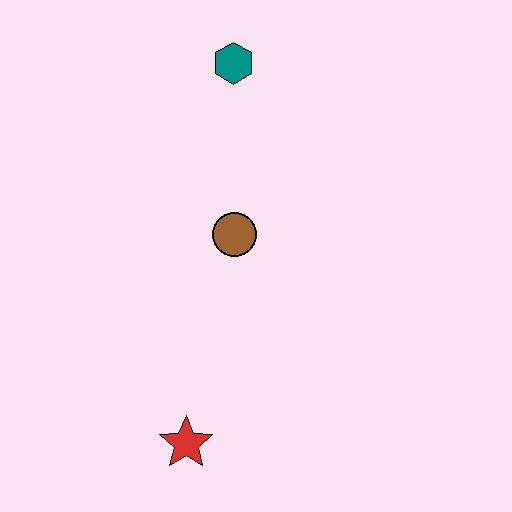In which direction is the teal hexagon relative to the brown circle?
The teal hexagon is above the brown circle.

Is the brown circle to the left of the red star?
No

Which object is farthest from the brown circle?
The red star is farthest from the brown circle.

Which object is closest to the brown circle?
The teal hexagon is closest to the brown circle.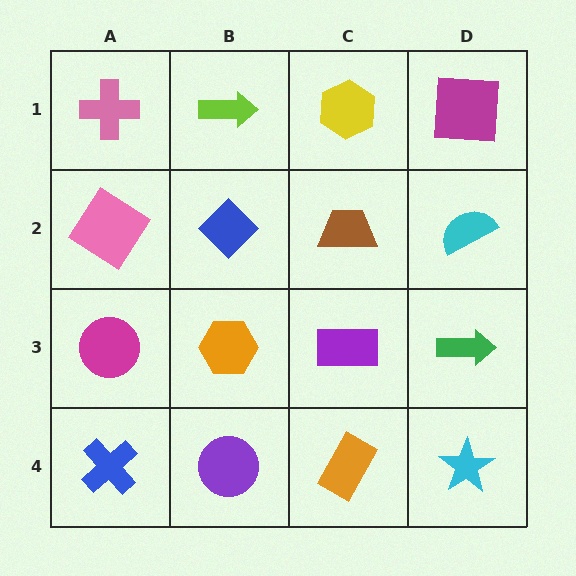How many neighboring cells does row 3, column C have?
4.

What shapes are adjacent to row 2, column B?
A lime arrow (row 1, column B), an orange hexagon (row 3, column B), a pink diamond (row 2, column A), a brown trapezoid (row 2, column C).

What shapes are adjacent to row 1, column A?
A pink diamond (row 2, column A), a lime arrow (row 1, column B).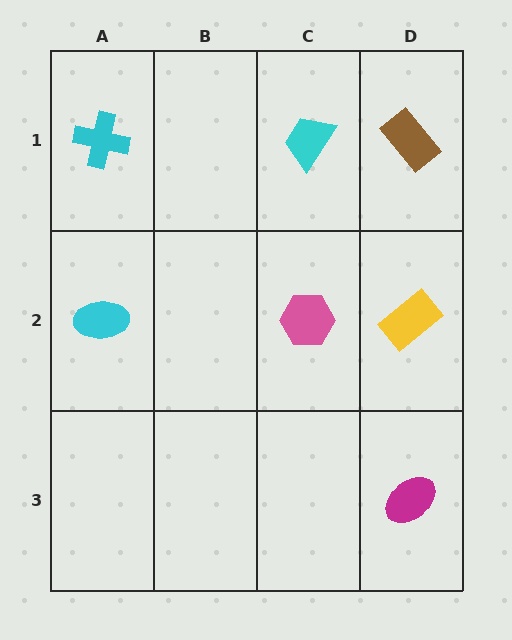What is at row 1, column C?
A cyan trapezoid.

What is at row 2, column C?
A pink hexagon.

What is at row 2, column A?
A cyan ellipse.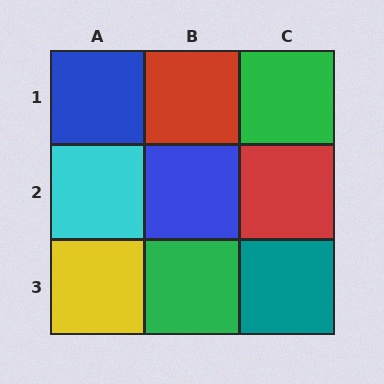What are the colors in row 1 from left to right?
Blue, red, green.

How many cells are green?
2 cells are green.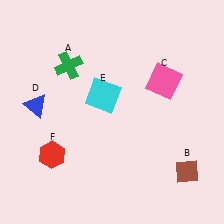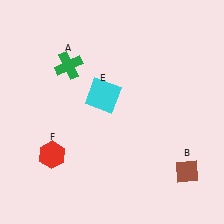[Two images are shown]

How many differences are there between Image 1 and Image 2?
There are 2 differences between the two images.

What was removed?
The blue triangle (D), the pink square (C) were removed in Image 2.